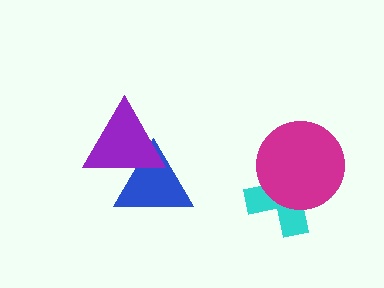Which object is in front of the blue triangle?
The purple triangle is in front of the blue triangle.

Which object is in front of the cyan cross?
The magenta circle is in front of the cyan cross.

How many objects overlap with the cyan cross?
1 object overlaps with the cyan cross.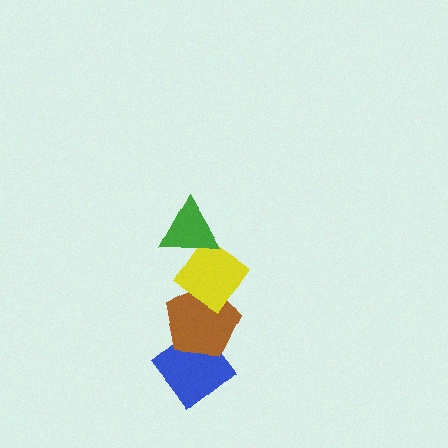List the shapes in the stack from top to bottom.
From top to bottom: the green triangle, the yellow diamond, the brown pentagon, the blue diamond.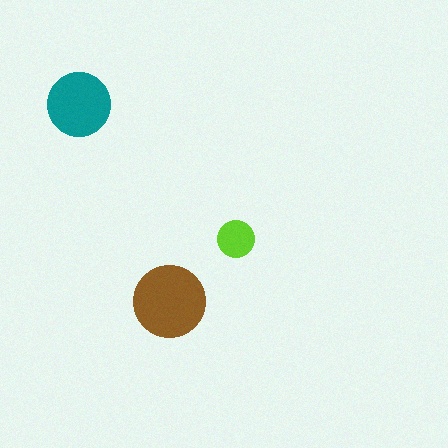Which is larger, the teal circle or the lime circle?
The teal one.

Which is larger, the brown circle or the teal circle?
The brown one.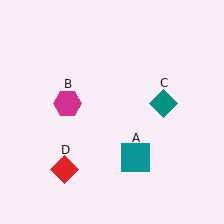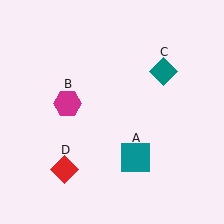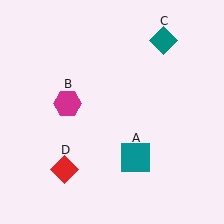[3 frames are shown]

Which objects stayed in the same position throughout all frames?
Teal square (object A) and magenta hexagon (object B) and red diamond (object D) remained stationary.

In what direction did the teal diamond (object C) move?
The teal diamond (object C) moved up.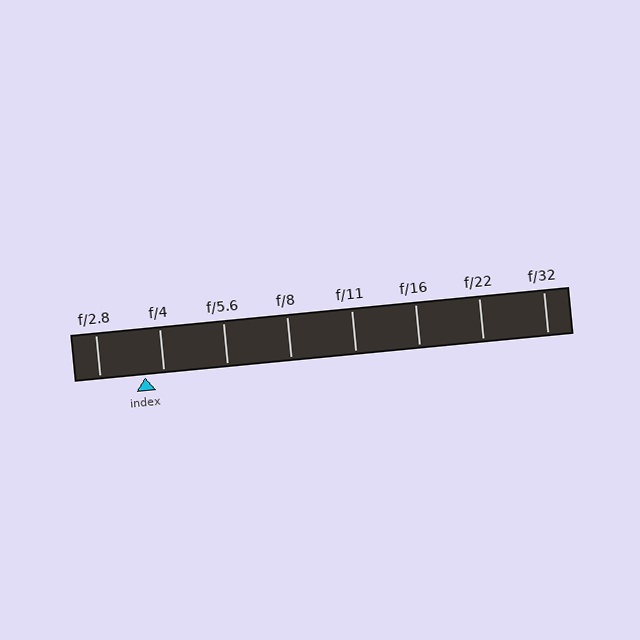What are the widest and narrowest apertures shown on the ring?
The widest aperture shown is f/2.8 and the narrowest is f/32.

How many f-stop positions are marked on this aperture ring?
There are 8 f-stop positions marked.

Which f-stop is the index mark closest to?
The index mark is closest to f/4.